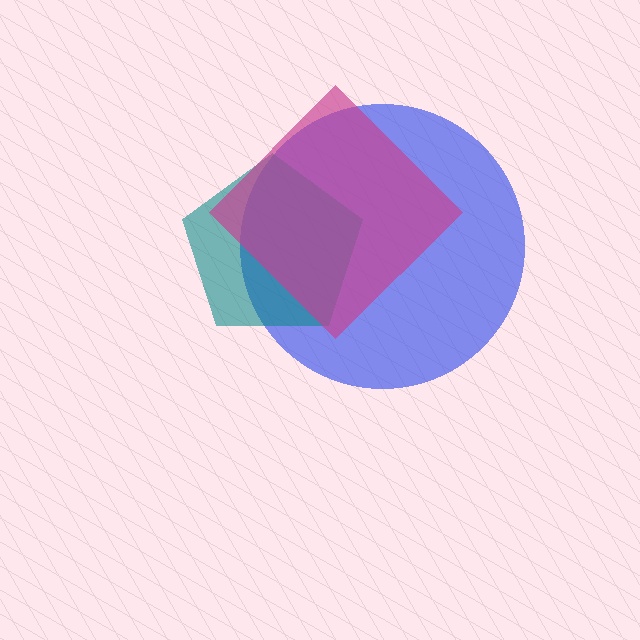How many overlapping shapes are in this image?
There are 3 overlapping shapes in the image.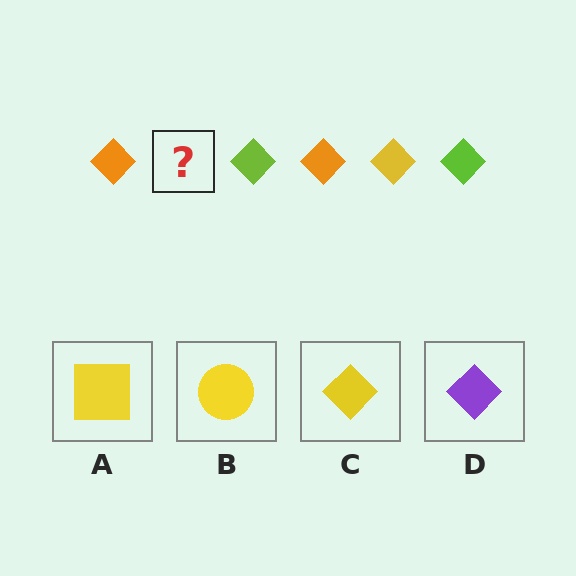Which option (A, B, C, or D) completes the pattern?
C.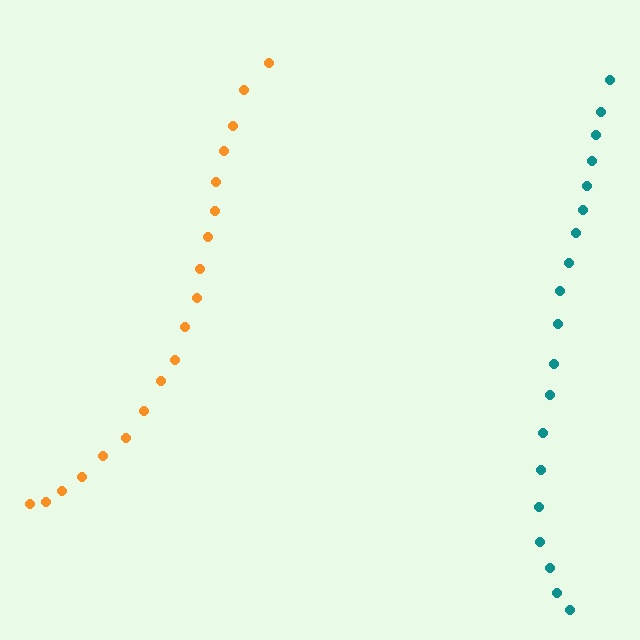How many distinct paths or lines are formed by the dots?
There are 2 distinct paths.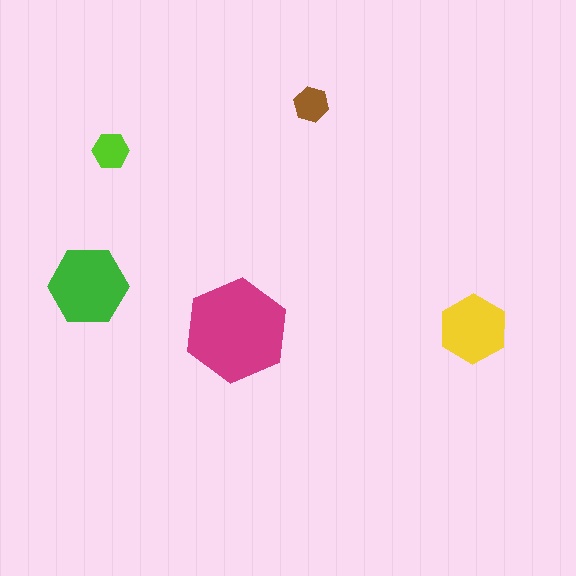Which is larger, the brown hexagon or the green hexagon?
The green one.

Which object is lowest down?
The magenta hexagon is bottommost.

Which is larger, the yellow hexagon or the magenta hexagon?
The magenta one.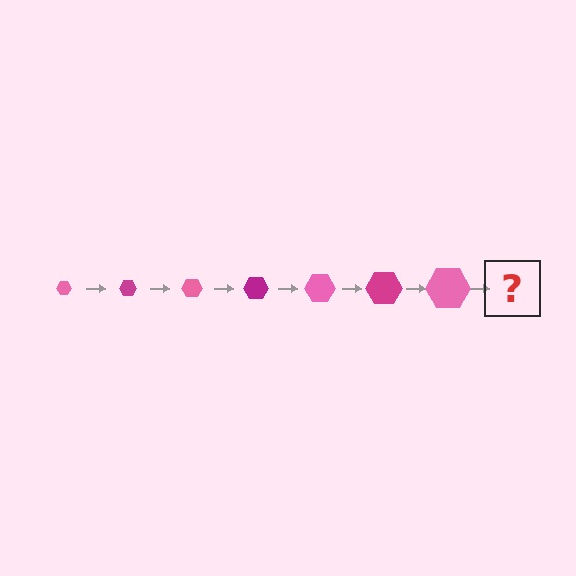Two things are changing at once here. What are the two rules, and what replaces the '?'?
The two rules are that the hexagon grows larger each step and the color cycles through pink and magenta. The '?' should be a magenta hexagon, larger than the previous one.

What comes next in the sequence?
The next element should be a magenta hexagon, larger than the previous one.